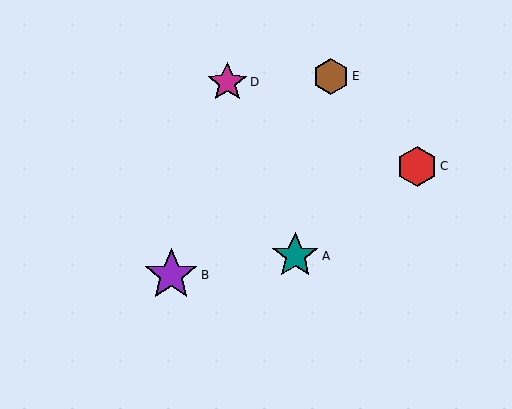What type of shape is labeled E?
Shape E is a brown hexagon.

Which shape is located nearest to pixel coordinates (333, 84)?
The brown hexagon (labeled E) at (331, 76) is nearest to that location.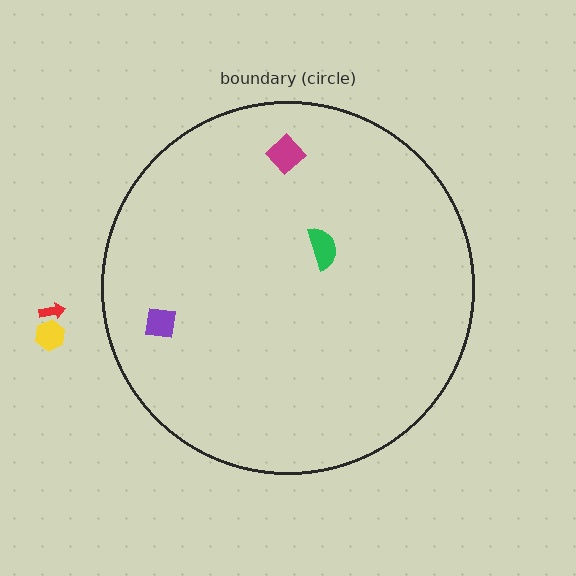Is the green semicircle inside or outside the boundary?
Inside.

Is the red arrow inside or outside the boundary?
Outside.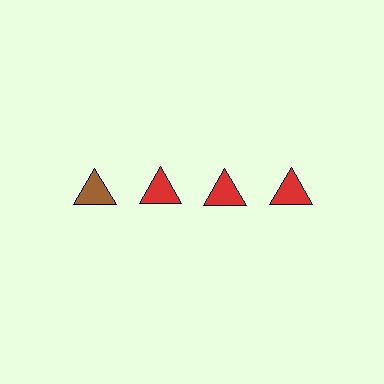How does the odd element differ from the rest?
It has a different color: brown instead of red.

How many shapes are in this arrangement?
There are 4 shapes arranged in a grid pattern.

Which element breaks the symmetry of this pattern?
The brown triangle in the top row, leftmost column breaks the symmetry. All other shapes are red triangles.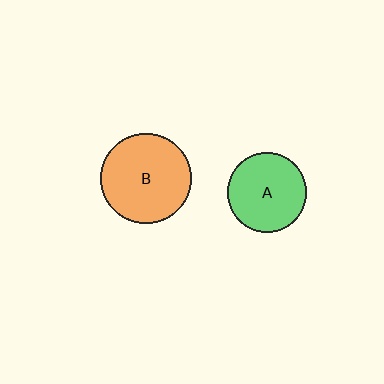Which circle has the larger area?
Circle B (orange).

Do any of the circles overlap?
No, none of the circles overlap.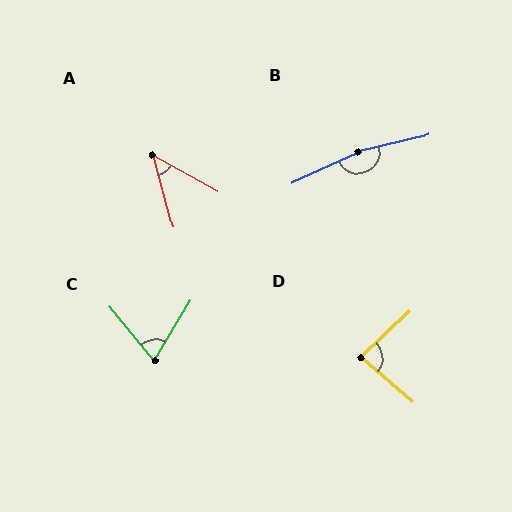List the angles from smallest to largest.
A (46°), C (70°), D (85°), B (169°).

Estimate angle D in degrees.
Approximately 85 degrees.